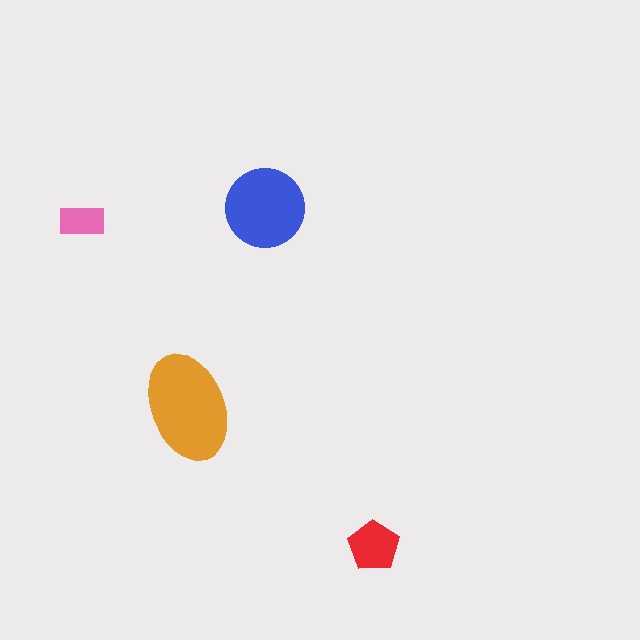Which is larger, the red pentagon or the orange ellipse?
The orange ellipse.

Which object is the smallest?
The pink rectangle.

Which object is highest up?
The blue circle is topmost.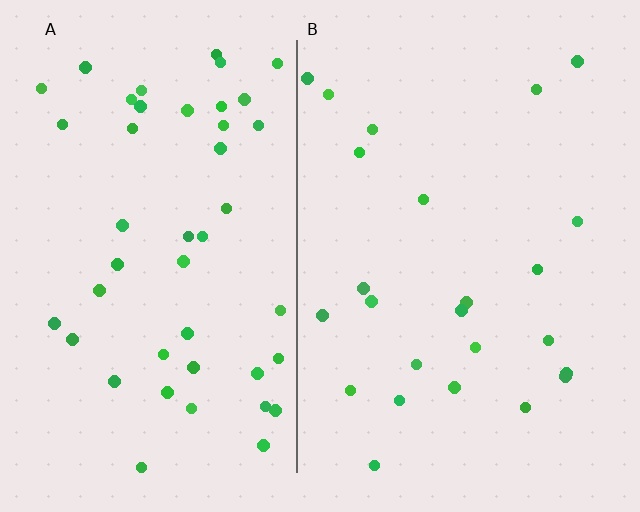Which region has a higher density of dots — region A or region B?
A (the left).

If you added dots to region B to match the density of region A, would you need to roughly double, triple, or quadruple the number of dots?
Approximately double.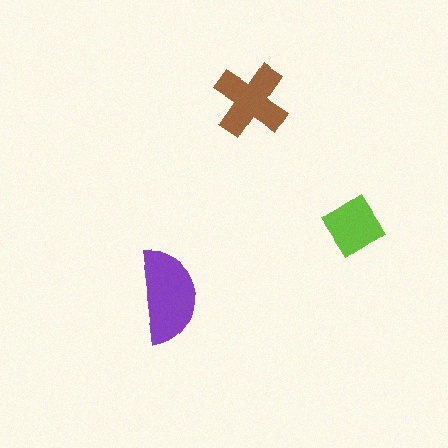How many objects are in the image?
There are 3 objects in the image.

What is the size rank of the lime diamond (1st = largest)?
3rd.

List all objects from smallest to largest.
The lime diamond, the brown cross, the purple semicircle.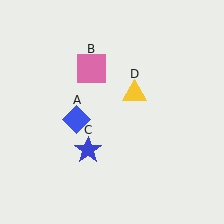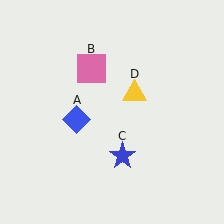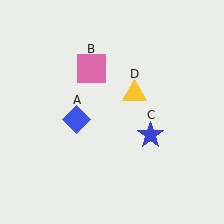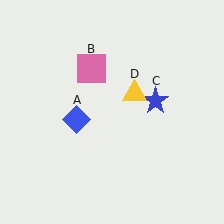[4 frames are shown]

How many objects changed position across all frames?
1 object changed position: blue star (object C).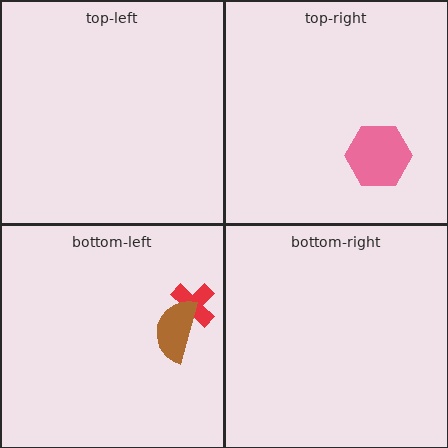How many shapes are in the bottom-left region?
2.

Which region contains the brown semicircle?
The bottom-left region.